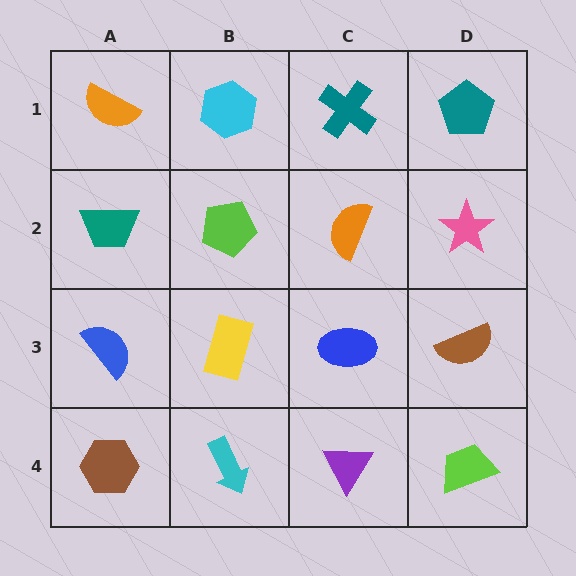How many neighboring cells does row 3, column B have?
4.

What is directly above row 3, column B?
A lime pentagon.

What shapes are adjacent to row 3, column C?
An orange semicircle (row 2, column C), a purple triangle (row 4, column C), a yellow rectangle (row 3, column B), a brown semicircle (row 3, column D).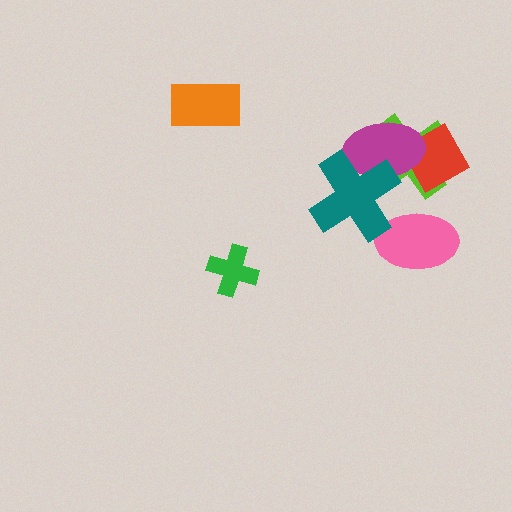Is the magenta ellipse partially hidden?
Yes, it is partially covered by another shape.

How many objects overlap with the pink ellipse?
1 object overlaps with the pink ellipse.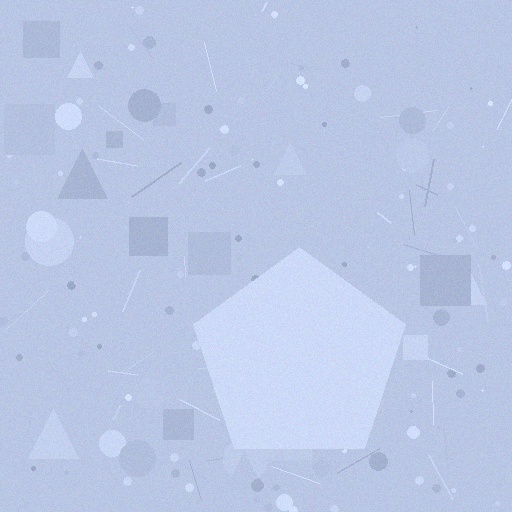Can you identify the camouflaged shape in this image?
The camouflaged shape is a pentagon.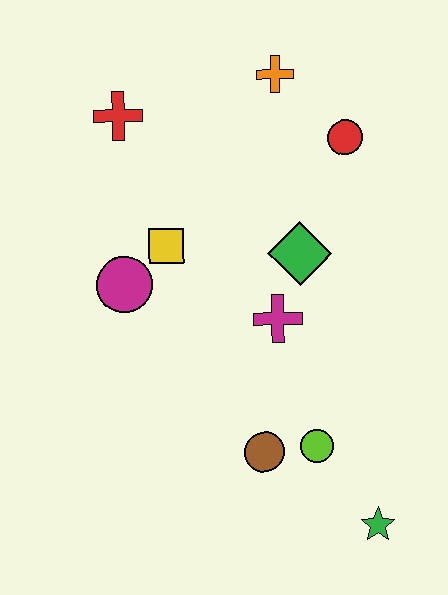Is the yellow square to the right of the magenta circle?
Yes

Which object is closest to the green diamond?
The magenta cross is closest to the green diamond.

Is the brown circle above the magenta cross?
No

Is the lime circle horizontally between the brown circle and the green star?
Yes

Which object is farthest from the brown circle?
The orange cross is farthest from the brown circle.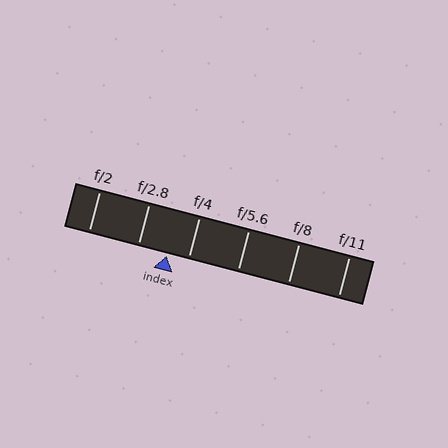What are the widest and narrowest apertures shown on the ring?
The widest aperture shown is f/2 and the narrowest is f/11.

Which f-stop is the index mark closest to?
The index mark is closest to f/4.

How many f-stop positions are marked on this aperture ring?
There are 6 f-stop positions marked.